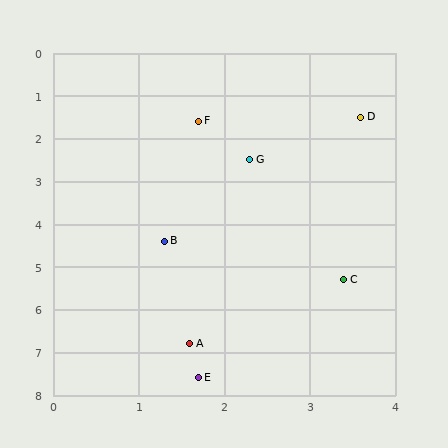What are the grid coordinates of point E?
Point E is at approximately (1.7, 7.6).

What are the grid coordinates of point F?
Point F is at approximately (1.7, 1.6).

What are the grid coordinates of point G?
Point G is at approximately (2.3, 2.5).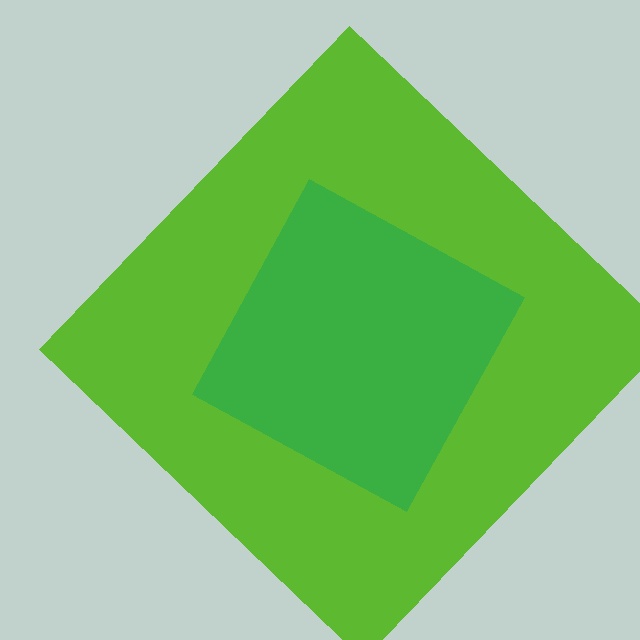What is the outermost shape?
The lime diamond.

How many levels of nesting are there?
2.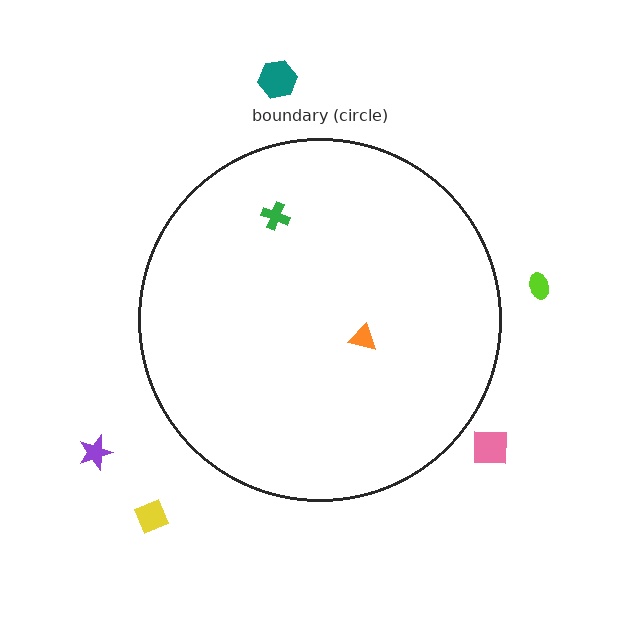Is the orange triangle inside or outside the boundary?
Inside.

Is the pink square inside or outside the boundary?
Outside.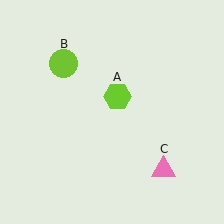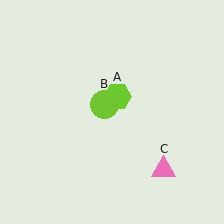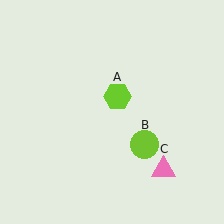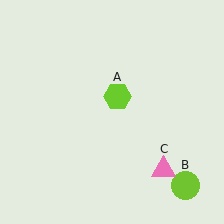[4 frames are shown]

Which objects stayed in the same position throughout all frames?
Lime hexagon (object A) and pink triangle (object C) remained stationary.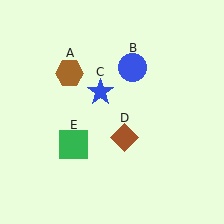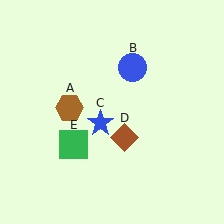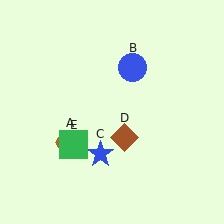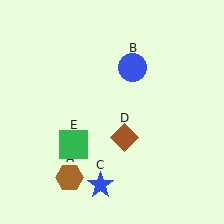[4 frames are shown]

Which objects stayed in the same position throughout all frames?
Blue circle (object B) and brown diamond (object D) and green square (object E) remained stationary.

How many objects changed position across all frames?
2 objects changed position: brown hexagon (object A), blue star (object C).